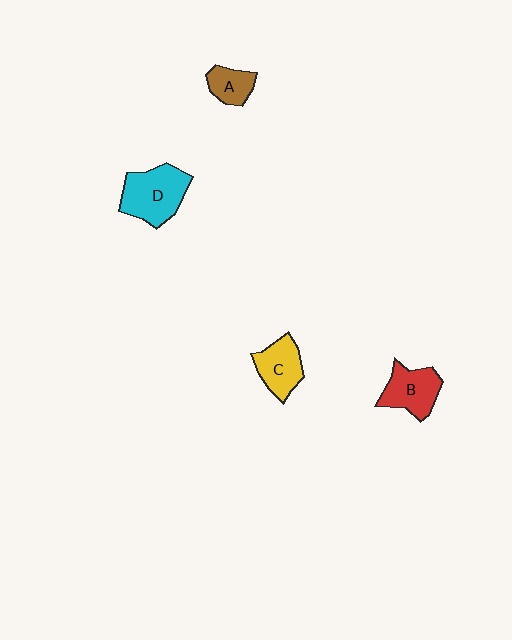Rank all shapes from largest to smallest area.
From largest to smallest: D (cyan), B (red), C (yellow), A (brown).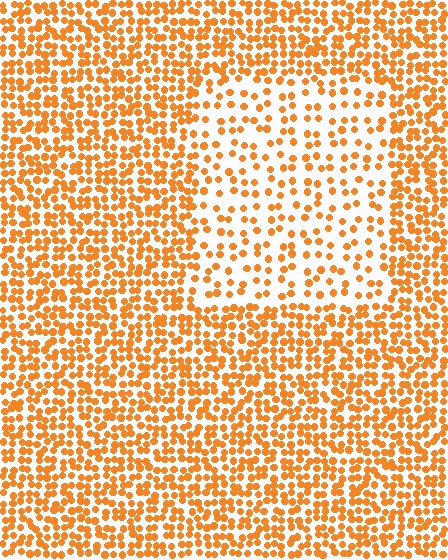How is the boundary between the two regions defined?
The boundary is defined by a change in element density (approximately 2.2x ratio). All elements are the same color, size, and shape.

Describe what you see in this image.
The image contains small orange elements arranged at two different densities. A rectangle-shaped region is visible where the elements are less densely packed than the surrounding area.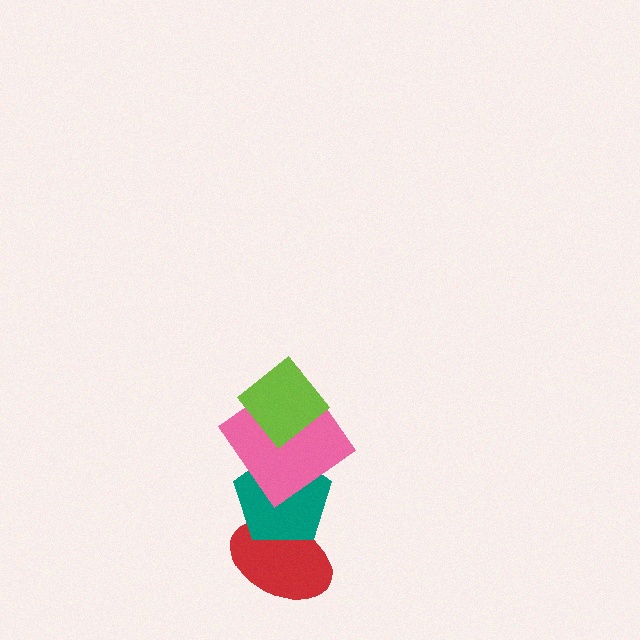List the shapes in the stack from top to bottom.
From top to bottom: the lime diamond, the pink diamond, the teal pentagon, the red ellipse.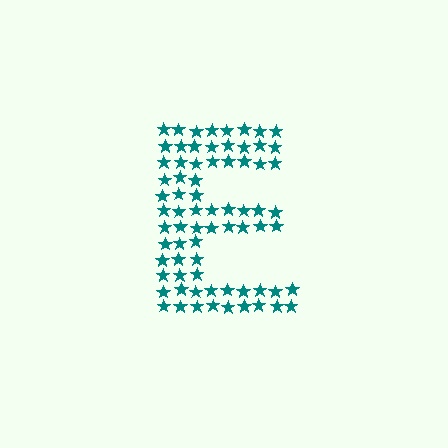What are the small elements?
The small elements are stars.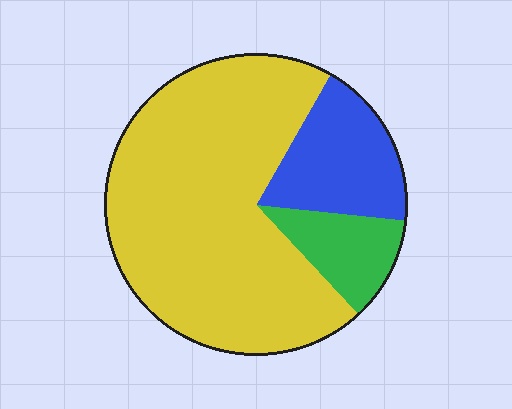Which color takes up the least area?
Green, at roughly 10%.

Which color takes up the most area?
Yellow, at roughly 70%.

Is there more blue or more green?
Blue.